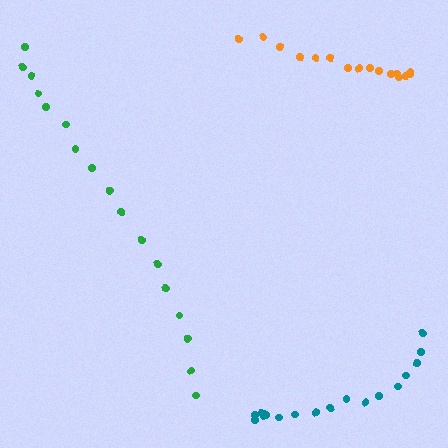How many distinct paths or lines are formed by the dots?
There are 3 distinct paths.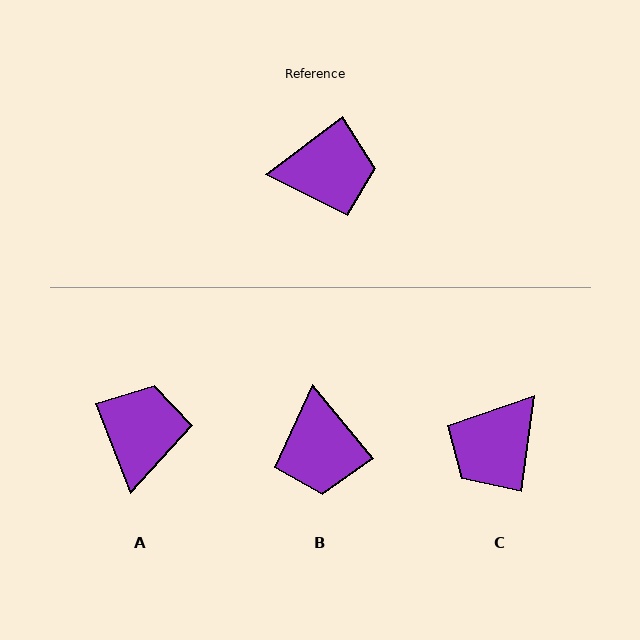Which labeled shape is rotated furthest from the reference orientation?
C, about 134 degrees away.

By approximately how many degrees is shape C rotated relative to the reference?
Approximately 134 degrees clockwise.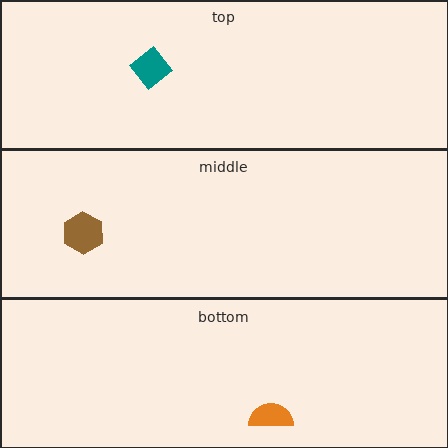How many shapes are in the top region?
1.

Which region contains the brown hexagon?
The middle region.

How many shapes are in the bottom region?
1.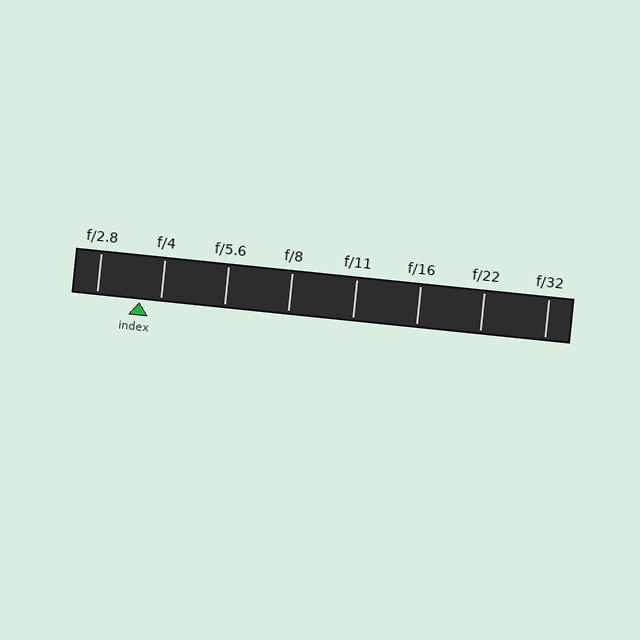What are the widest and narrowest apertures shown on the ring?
The widest aperture shown is f/2.8 and the narrowest is f/32.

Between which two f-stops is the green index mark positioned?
The index mark is between f/2.8 and f/4.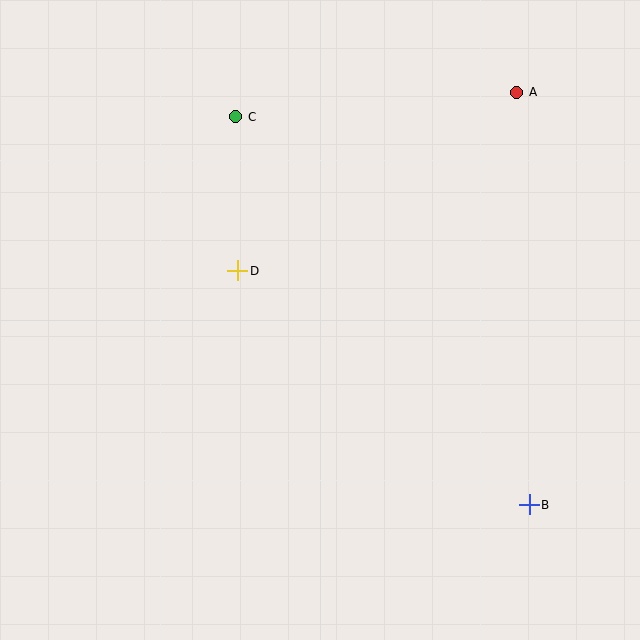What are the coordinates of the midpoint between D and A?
The midpoint between D and A is at (377, 182).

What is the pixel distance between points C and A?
The distance between C and A is 282 pixels.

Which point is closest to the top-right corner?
Point A is closest to the top-right corner.